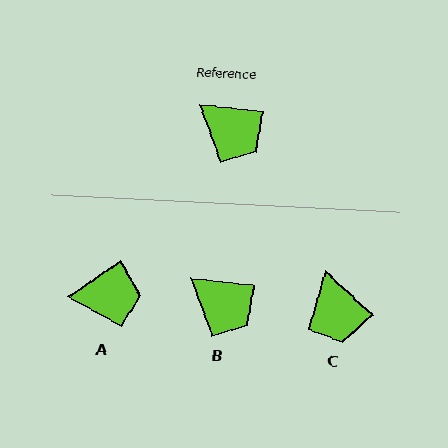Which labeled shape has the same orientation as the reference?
B.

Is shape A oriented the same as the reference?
No, it is off by about 42 degrees.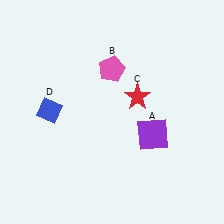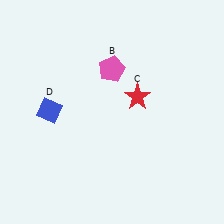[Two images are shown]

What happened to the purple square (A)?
The purple square (A) was removed in Image 2. It was in the bottom-right area of Image 1.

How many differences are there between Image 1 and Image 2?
There is 1 difference between the two images.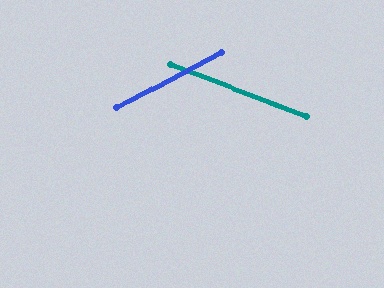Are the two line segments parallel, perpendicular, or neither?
Neither parallel nor perpendicular — they differ by about 49°.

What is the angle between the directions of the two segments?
Approximately 49 degrees.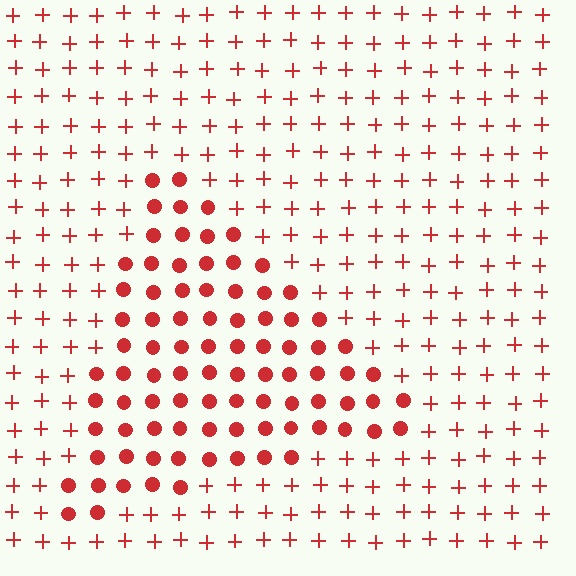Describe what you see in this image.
The image is filled with small red elements arranged in a uniform grid. A triangle-shaped region contains circles, while the surrounding area contains plus signs. The boundary is defined purely by the change in element shape.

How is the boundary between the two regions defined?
The boundary is defined by a change in element shape: circles inside vs. plus signs outside. All elements share the same color and spacing.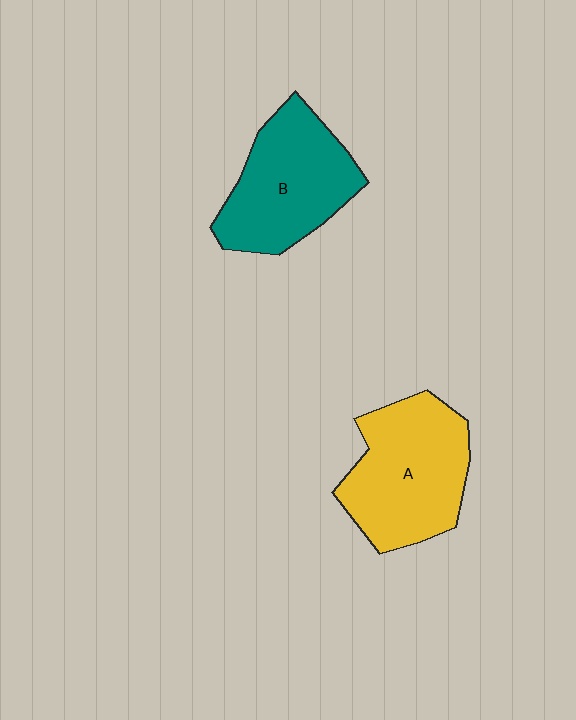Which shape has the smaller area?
Shape B (teal).